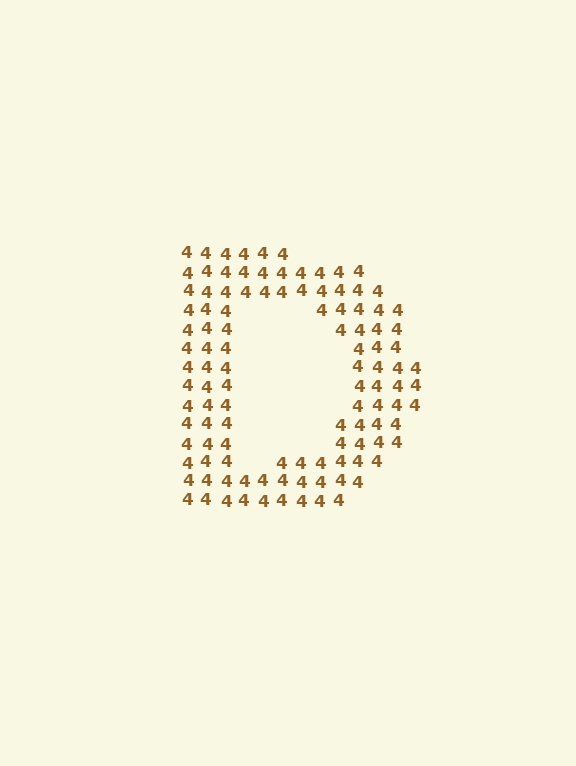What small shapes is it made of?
It is made of small digit 4's.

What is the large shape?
The large shape is the letter D.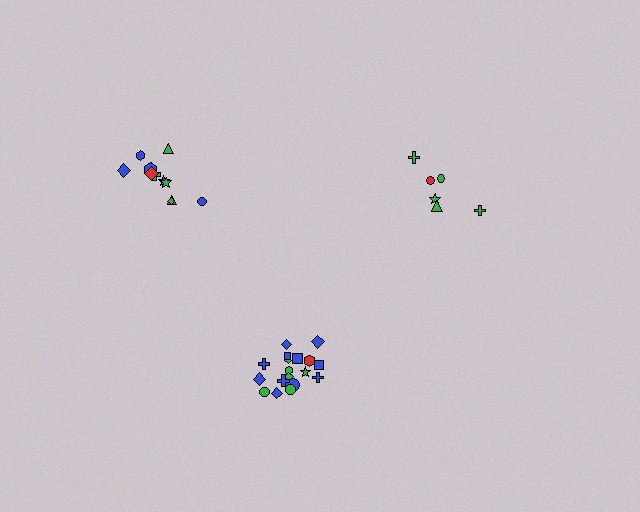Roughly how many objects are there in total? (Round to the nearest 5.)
Roughly 35 objects in total.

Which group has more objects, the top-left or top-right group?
The top-left group.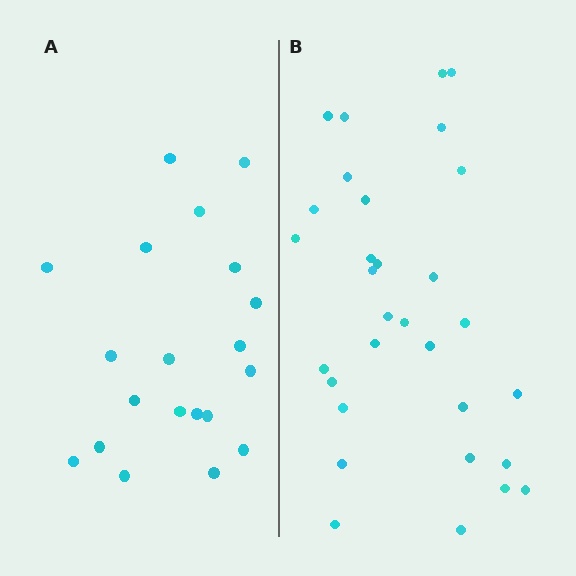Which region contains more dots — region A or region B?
Region B (the right region) has more dots.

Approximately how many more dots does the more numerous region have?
Region B has roughly 12 or so more dots than region A.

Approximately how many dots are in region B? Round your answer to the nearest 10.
About 30 dots. (The exact count is 31, which rounds to 30.)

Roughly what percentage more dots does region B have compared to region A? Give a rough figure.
About 55% more.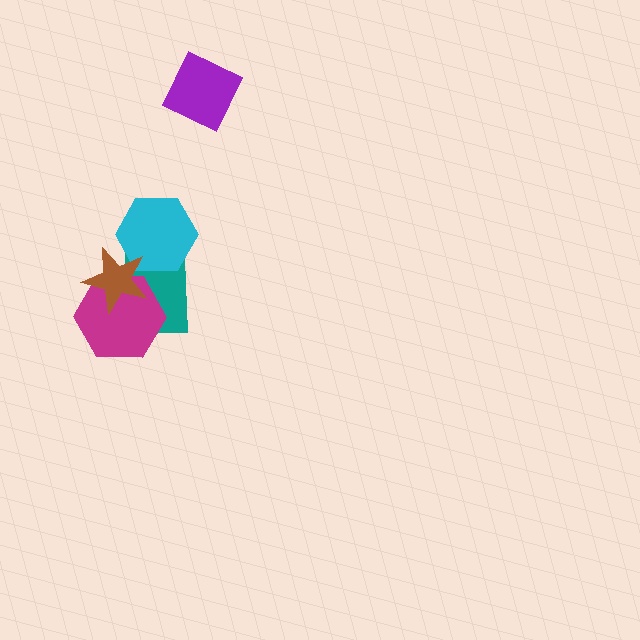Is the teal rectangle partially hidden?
Yes, it is partially covered by another shape.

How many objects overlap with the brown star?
3 objects overlap with the brown star.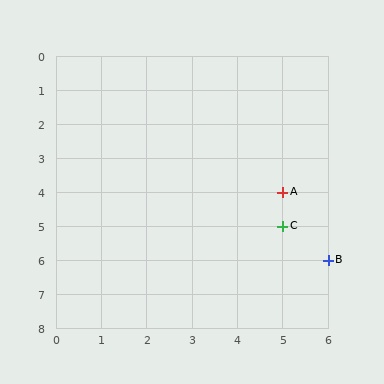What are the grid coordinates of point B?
Point B is at grid coordinates (6, 6).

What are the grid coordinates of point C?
Point C is at grid coordinates (5, 5).